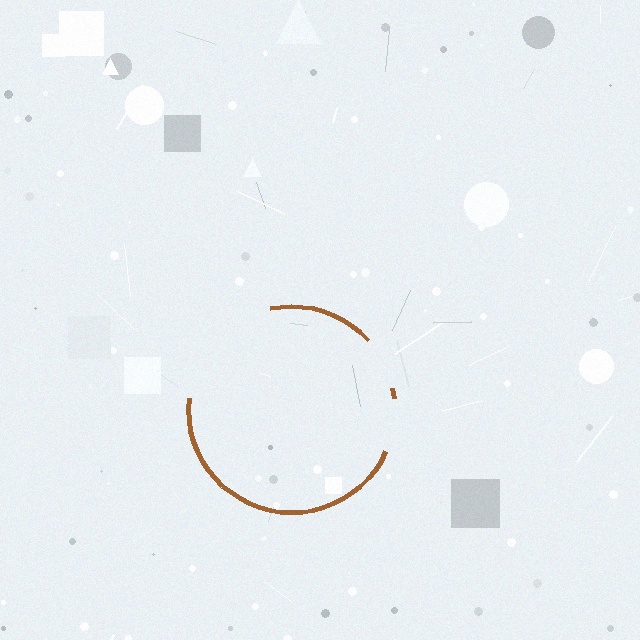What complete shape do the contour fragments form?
The contour fragments form a circle.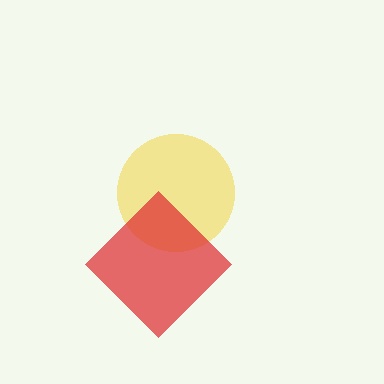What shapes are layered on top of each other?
The layered shapes are: a yellow circle, a red diamond.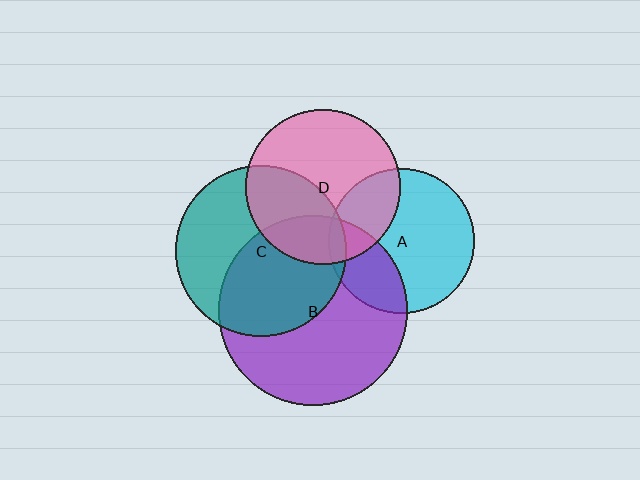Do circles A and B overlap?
Yes.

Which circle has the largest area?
Circle B (purple).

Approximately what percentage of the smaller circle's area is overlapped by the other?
Approximately 30%.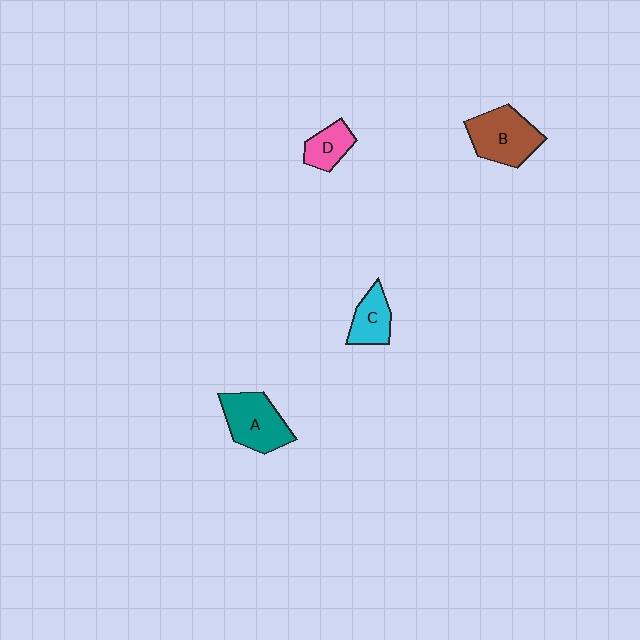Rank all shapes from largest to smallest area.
From largest to smallest: B (brown), A (teal), C (cyan), D (pink).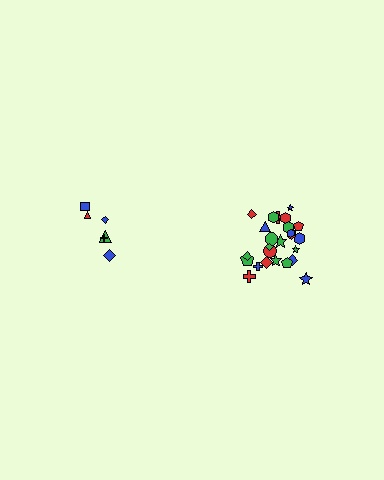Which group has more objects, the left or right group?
The right group.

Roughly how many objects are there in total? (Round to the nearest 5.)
Roughly 30 objects in total.